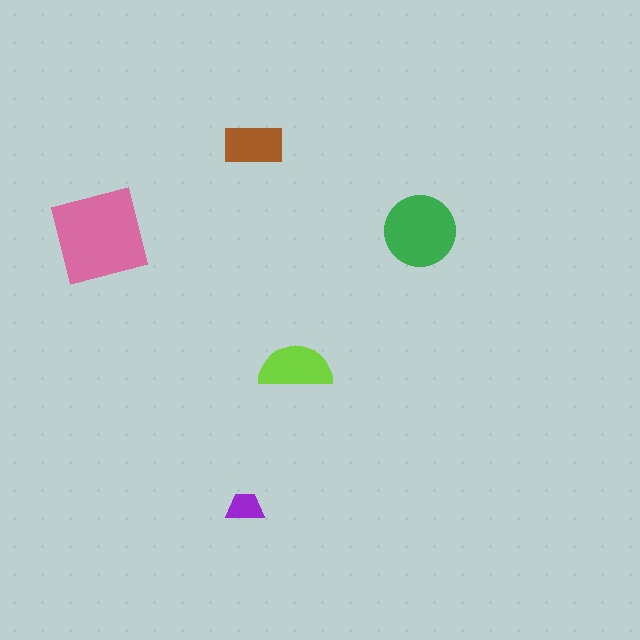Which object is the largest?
The pink square.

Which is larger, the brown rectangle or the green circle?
The green circle.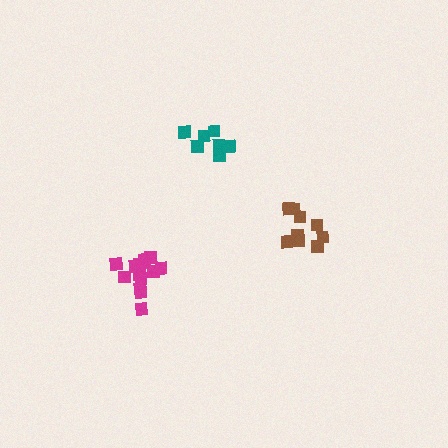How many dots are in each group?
Group 1: 13 dots, Group 2: 7 dots, Group 3: 9 dots (29 total).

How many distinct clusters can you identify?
There are 3 distinct clusters.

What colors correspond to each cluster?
The clusters are colored: magenta, teal, brown.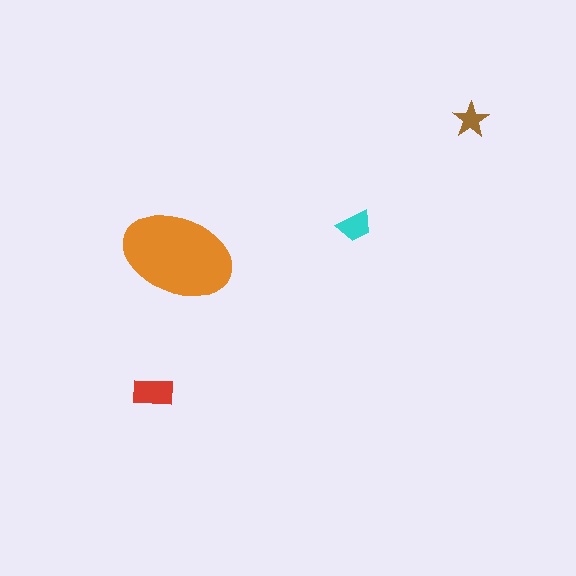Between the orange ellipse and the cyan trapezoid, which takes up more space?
The orange ellipse.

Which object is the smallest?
The brown star.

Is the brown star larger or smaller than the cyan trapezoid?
Smaller.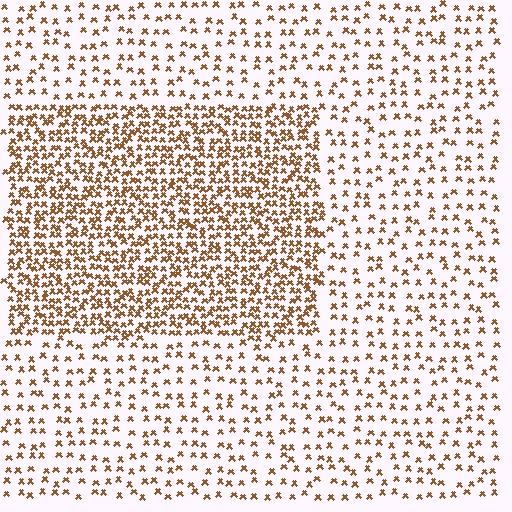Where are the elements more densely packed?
The elements are more densely packed inside the rectangle boundary.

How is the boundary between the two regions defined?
The boundary is defined by a change in element density (approximately 2.5x ratio). All elements are the same color, size, and shape.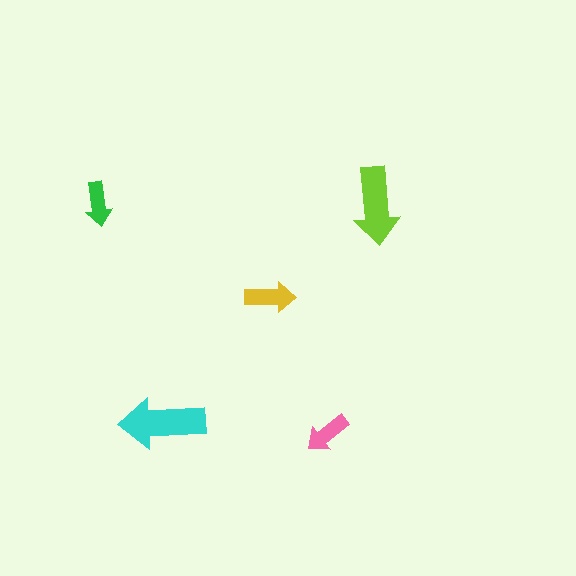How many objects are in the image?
There are 5 objects in the image.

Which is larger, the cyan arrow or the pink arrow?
The cyan one.